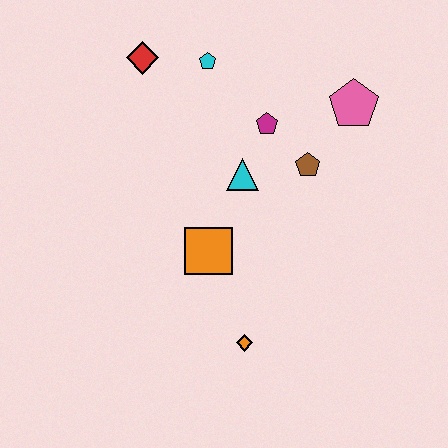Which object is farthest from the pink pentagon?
The orange diamond is farthest from the pink pentagon.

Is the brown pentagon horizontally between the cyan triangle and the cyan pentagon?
No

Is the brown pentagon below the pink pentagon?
Yes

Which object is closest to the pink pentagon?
The brown pentagon is closest to the pink pentagon.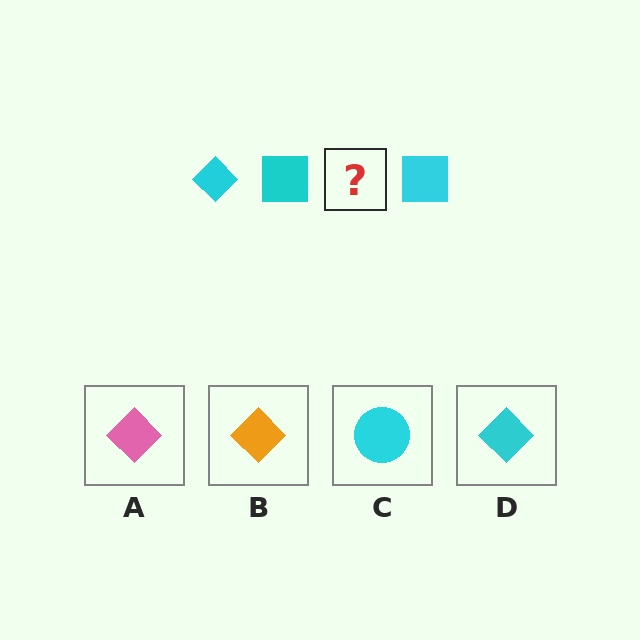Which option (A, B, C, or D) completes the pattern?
D.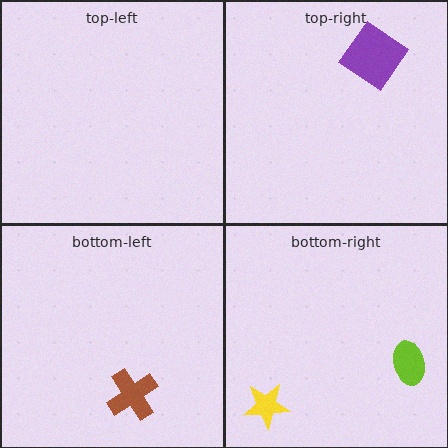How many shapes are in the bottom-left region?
1.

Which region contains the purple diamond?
The top-right region.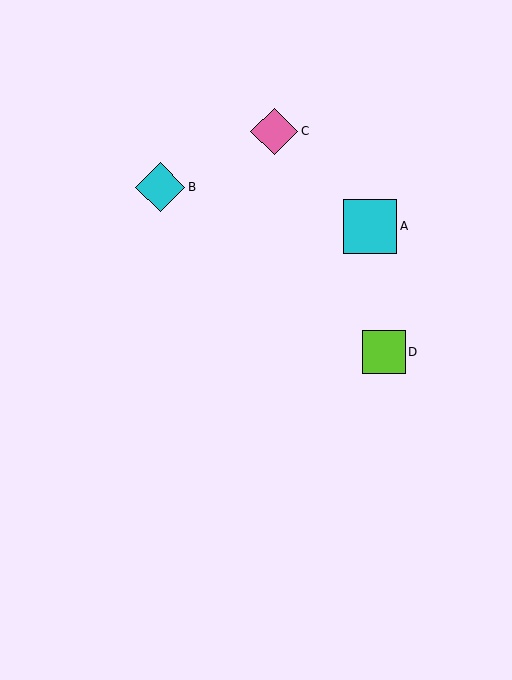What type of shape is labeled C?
Shape C is a pink diamond.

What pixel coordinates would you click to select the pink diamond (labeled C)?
Click at (274, 131) to select the pink diamond C.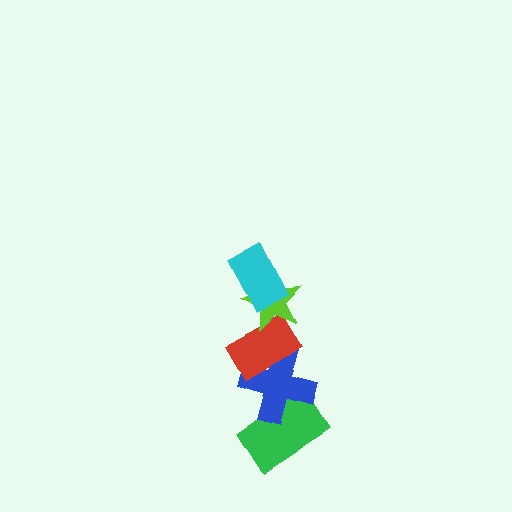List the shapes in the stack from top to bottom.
From top to bottom: the cyan rectangle, the lime star, the red rectangle, the blue cross, the green rectangle.